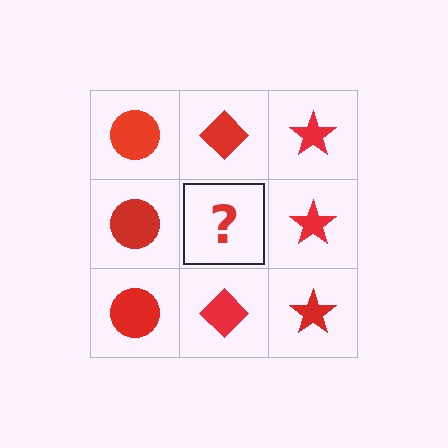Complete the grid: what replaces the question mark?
The question mark should be replaced with a red diamond.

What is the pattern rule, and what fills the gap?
The rule is that each column has a consistent shape. The gap should be filled with a red diamond.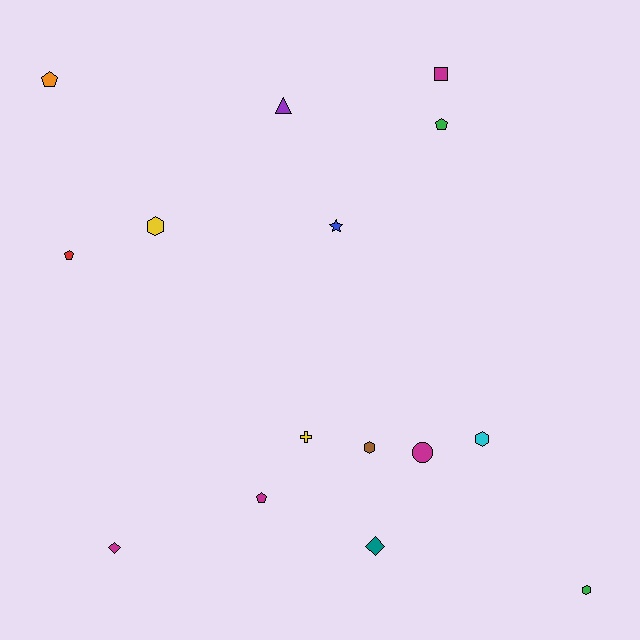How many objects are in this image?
There are 15 objects.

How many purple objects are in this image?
There is 1 purple object.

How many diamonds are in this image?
There are 2 diamonds.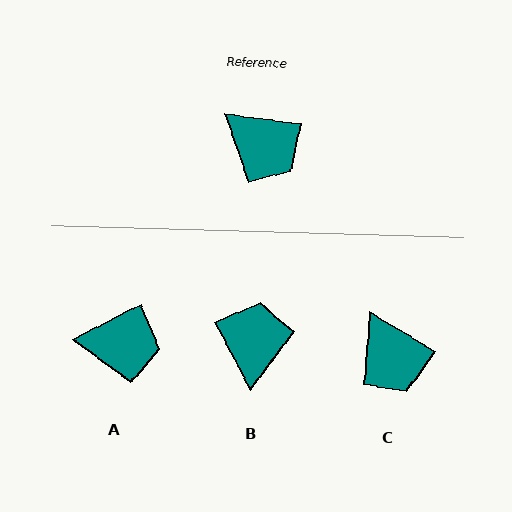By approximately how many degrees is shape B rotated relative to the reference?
Approximately 125 degrees counter-clockwise.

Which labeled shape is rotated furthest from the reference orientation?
B, about 125 degrees away.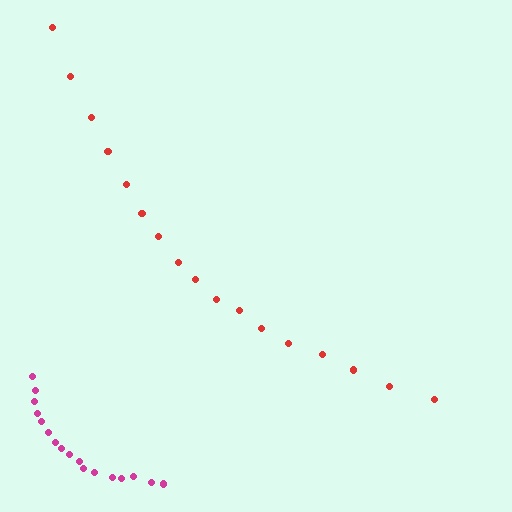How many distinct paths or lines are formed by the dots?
There are 2 distinct paths.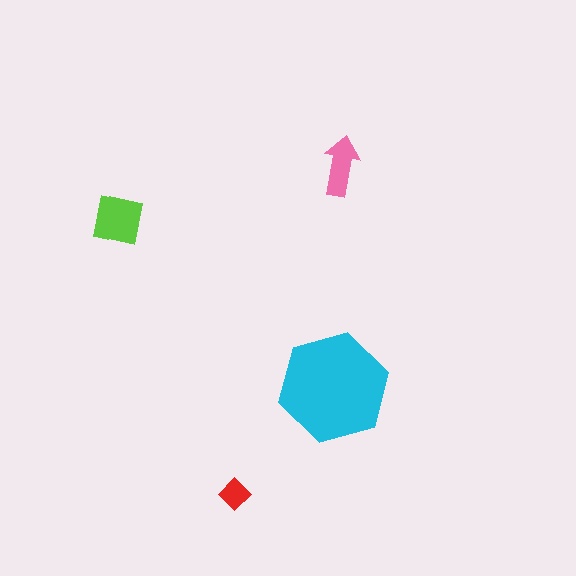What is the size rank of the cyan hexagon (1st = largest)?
1st.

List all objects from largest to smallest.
The cyan hexagon, the lime square, the pink arrow, the red diamond.